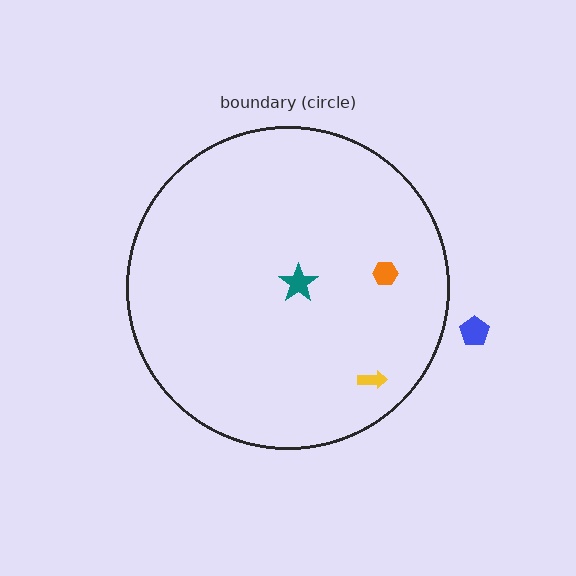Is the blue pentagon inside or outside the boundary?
Outside.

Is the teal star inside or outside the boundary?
Inside.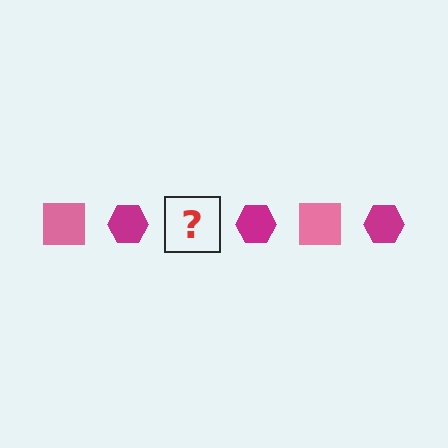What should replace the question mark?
The question mark should be replaced with a pink square.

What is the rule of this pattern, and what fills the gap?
The rule is that the pattern alternates between pink square and magenta hexagon. The gap should be filled with a pink square.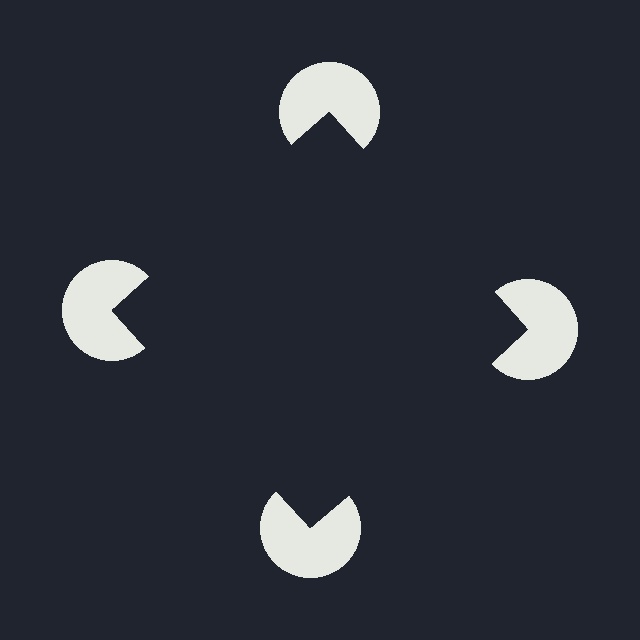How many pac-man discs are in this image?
There are 4 — one at each vertex of the illusory square.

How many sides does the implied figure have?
4 sides.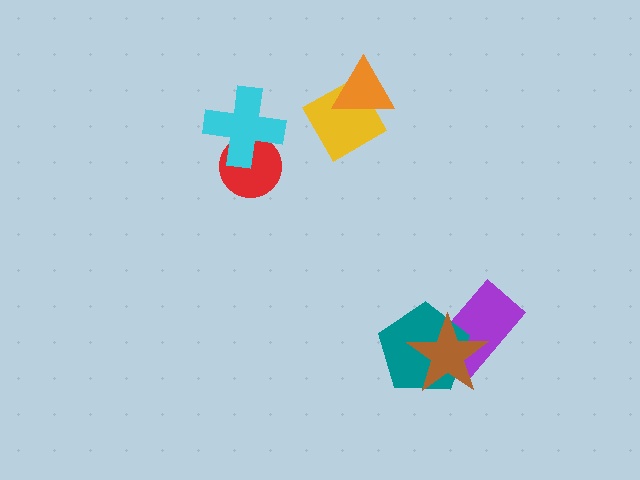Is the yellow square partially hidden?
Yes, it is partially covered by another shape.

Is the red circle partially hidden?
Yes, it is partially covered by another shape.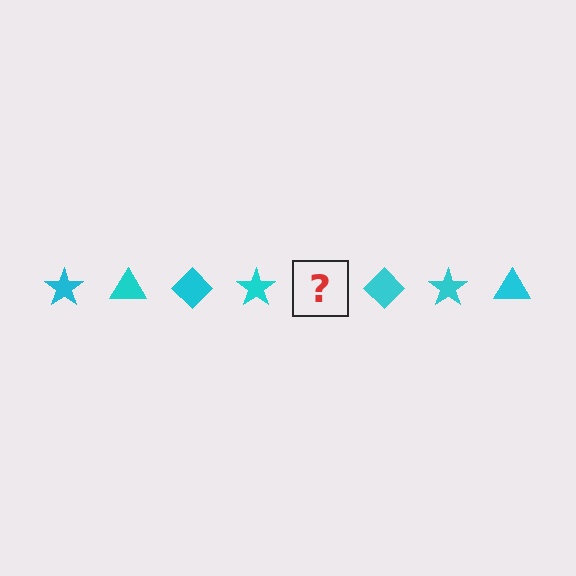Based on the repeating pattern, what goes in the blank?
The blank should be a cyan triangle.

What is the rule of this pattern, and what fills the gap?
The rule is that the pattern cycles through star, triangle, diamond shapes in cyan. The gap should be filled with a cyan triangle.